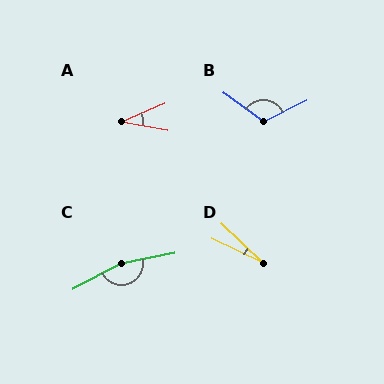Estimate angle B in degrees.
Approximately 119 degrees.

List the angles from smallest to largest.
D (19°), A (33°), B (119°), C (164°).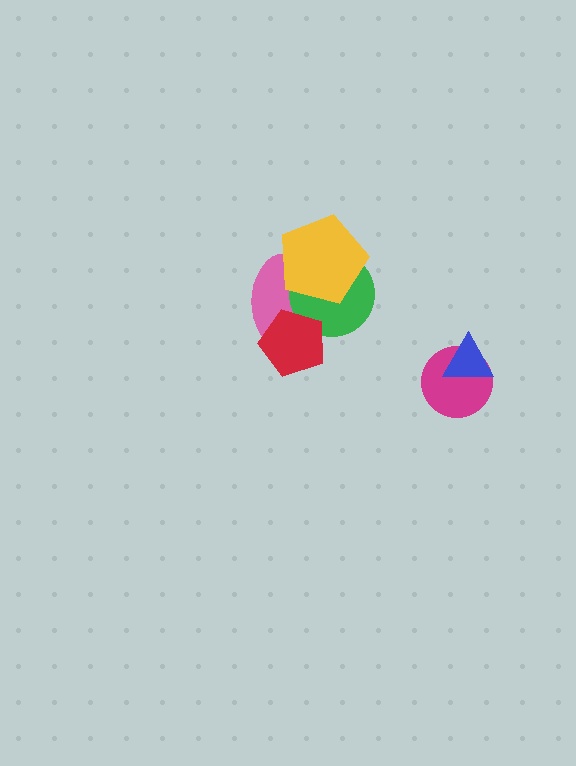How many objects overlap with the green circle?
3 objects overlap with the green circle.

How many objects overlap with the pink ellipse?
3 objects overlap with the pink ellipse.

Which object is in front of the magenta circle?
The blue triangle is in front of the magenta circle.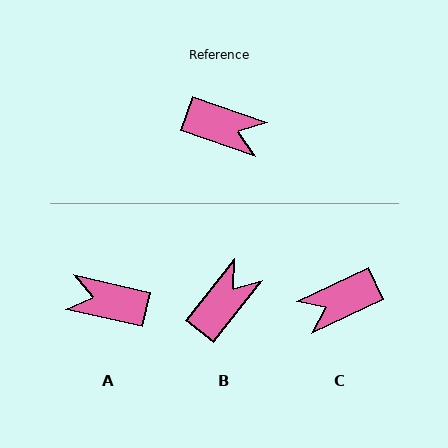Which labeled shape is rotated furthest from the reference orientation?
A, about 174 degrees away.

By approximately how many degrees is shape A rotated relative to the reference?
Approximately 174 degrees clockwise.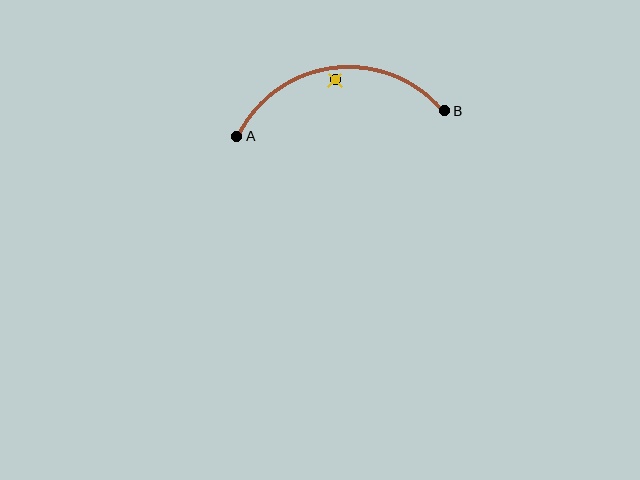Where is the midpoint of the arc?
The arc midpoint is the point on the curve farthest from the straight line joining A and B. It sits above that line.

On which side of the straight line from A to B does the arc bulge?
The arc bulges above the straight line connecting A and B.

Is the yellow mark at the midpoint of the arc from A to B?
No — the yellow mark does not lie on the arc at all. It sits slightly inside the curve.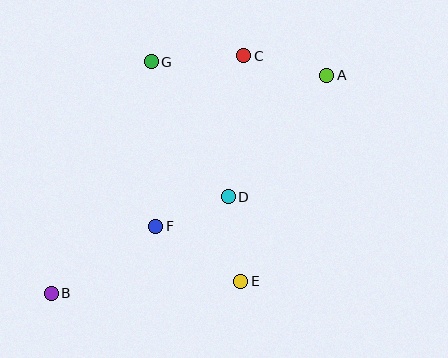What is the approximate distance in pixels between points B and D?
The distance between B and D is approximately 201 pixels.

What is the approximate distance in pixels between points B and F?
The distance between B and F is approximately 124 pixels.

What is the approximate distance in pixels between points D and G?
The distance between D and G is approximately 155 pixels.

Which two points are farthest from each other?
Points A and B are farthest from each other.